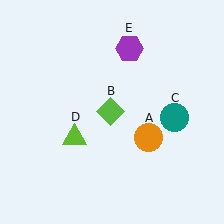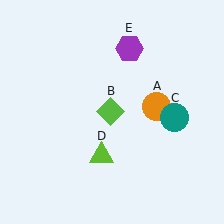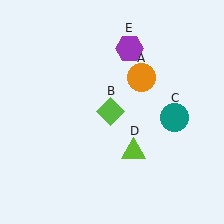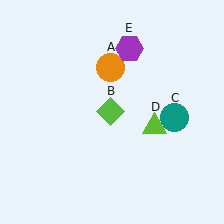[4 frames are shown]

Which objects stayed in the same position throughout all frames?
Lime diamond (object B) and teal circle (object C) and purple hexagon (object E) remained stationary.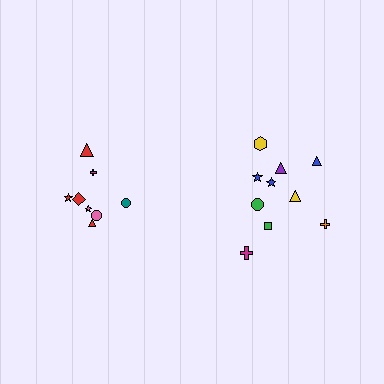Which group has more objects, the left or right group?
The right group.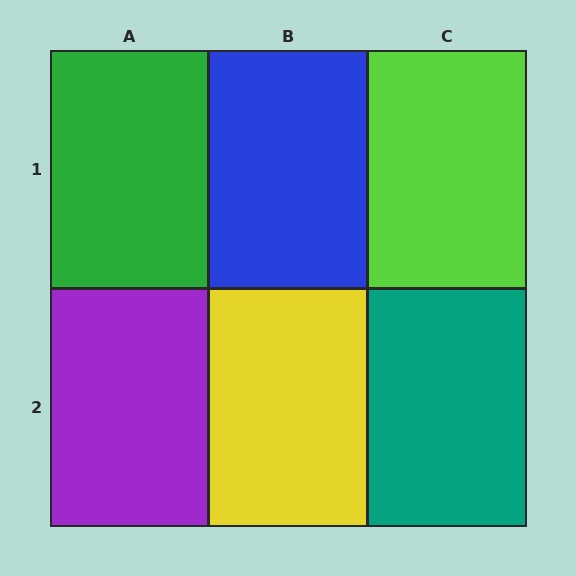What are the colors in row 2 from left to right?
Purple, yellow, teal.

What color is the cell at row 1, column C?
Lime.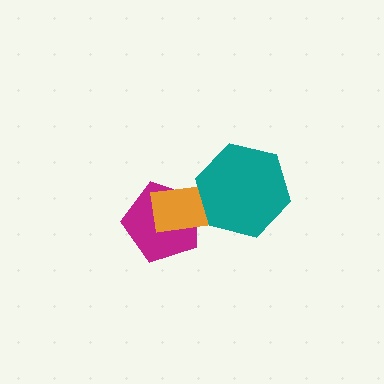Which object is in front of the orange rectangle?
The teal hexagon is in front of the orange rectangle.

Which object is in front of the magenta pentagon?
The orange rectangle is in front of the magenta pentagon.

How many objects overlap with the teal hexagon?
1 object overlaps with the teal hexagon.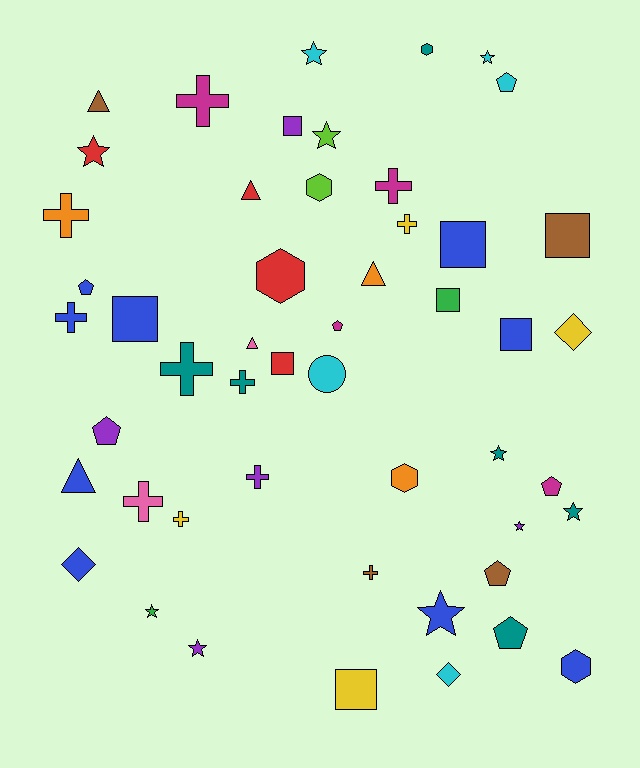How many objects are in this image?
There are 50 objects.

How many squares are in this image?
There are 8 squares.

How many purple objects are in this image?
There are 5 purple objects.